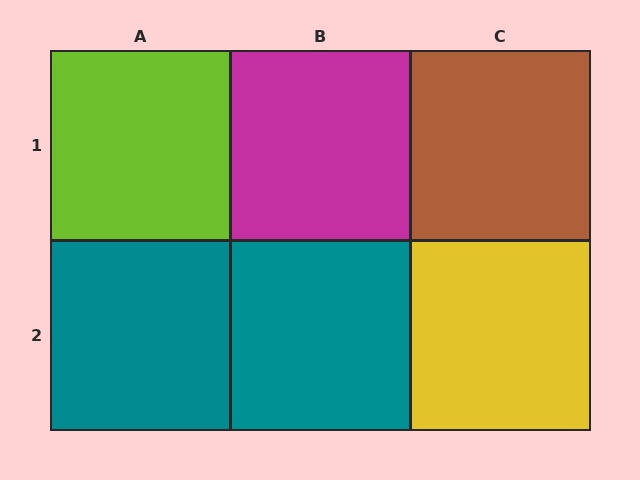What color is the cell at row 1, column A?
Lime.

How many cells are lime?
1 cell is lime.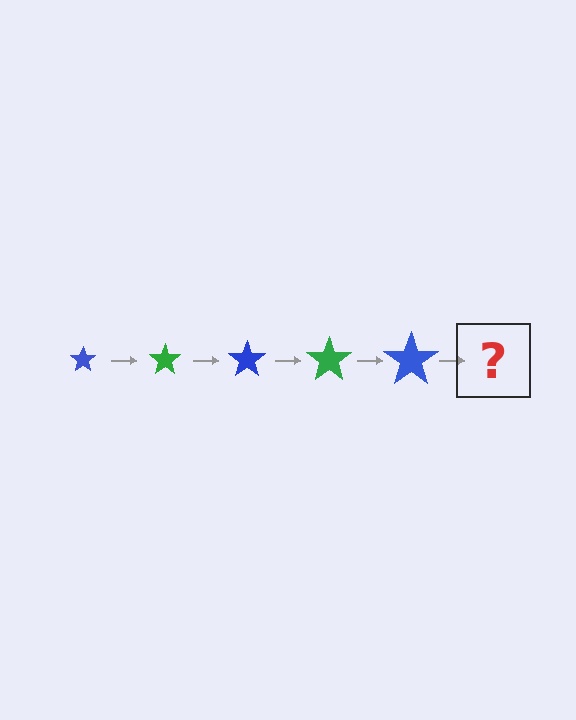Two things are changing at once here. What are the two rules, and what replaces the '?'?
The two rules are that the star grows larger each step and the color cycles through blue and green. The '?' should be a green star, larger than the previous one.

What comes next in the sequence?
The next element should be a green star, larger than the previous one.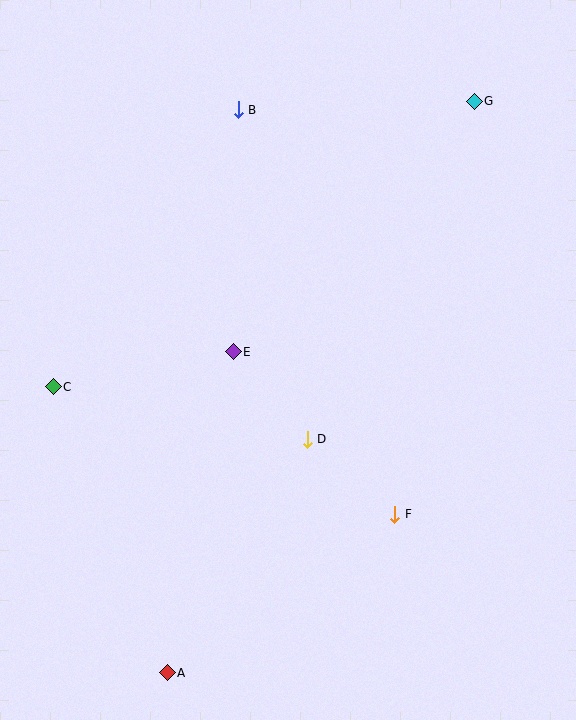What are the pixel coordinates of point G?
Point G is at (474, 101).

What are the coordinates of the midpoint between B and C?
The midpoint between B and C is at (146, 248).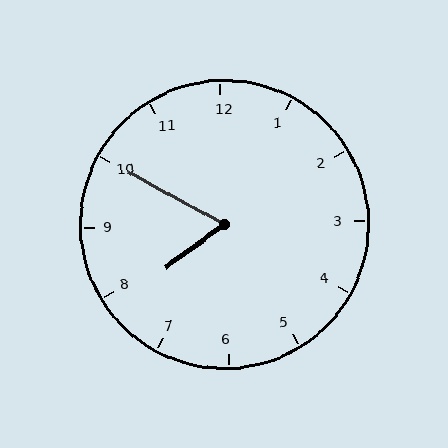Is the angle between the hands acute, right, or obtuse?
It is acute.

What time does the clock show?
7:50.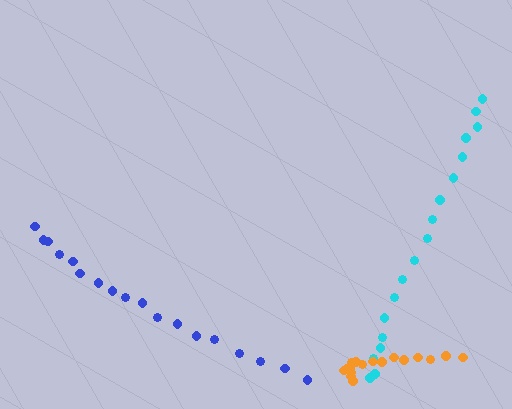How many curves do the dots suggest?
There are 3 distinct paths.